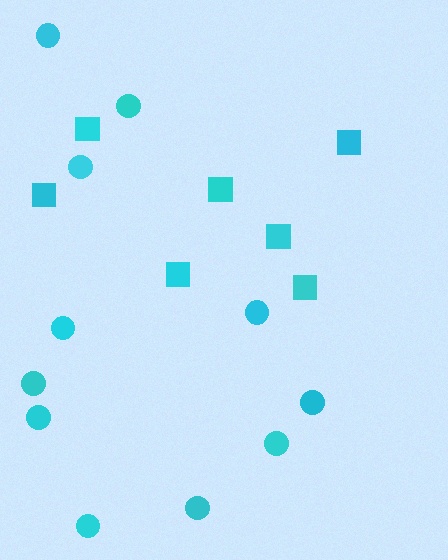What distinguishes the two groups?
There are 2 groups: one group of squares (7) and one group of circles (11).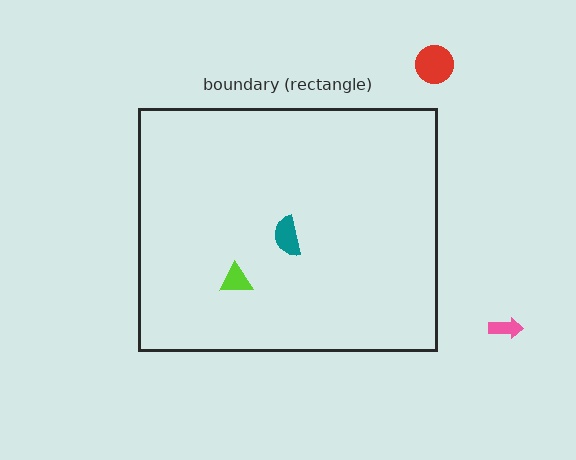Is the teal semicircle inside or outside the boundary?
Inside.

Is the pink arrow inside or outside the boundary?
Outside.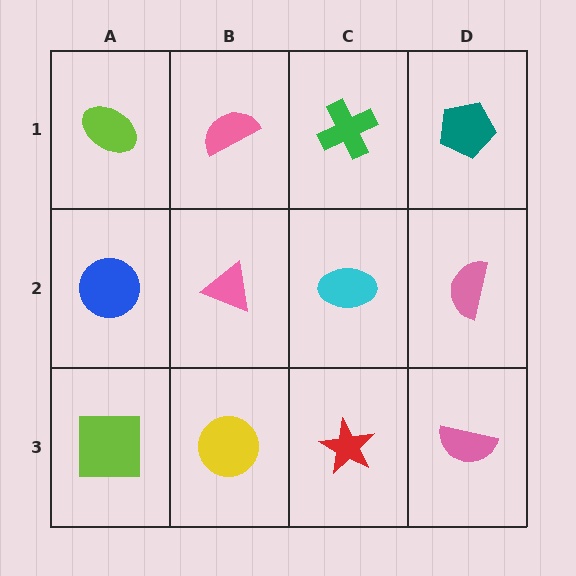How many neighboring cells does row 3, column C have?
3.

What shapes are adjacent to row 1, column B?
A pink triangle (row 2, column B), a lime ellipse (row 1, column A), a green cross (row 1, column C).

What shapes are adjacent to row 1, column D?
A pink semicircle (row 2, column D), a green cross (row 1, column C).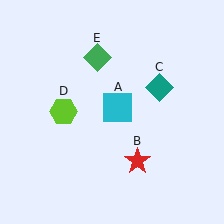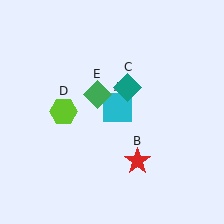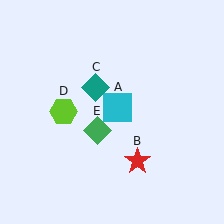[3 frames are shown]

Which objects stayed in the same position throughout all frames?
Cyan square (object A) and red star (object B) and lime hexagon (object D) remained stationary.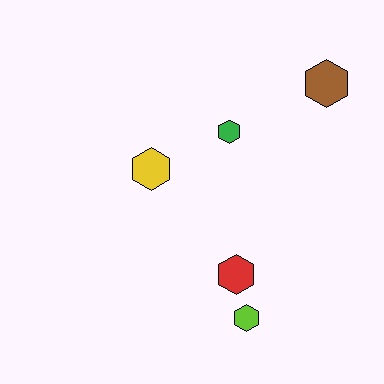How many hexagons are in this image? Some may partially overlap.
There are 5 hexagons.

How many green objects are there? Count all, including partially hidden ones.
There is 1 green object.